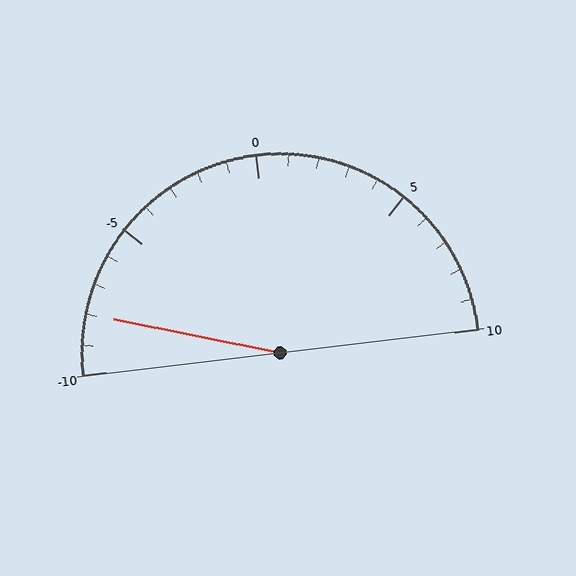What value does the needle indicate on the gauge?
The needle indicates approximately -8.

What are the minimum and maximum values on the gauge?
The gauge ranges from -10 to 10.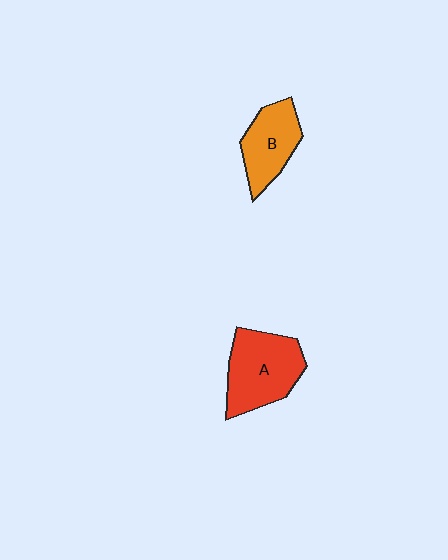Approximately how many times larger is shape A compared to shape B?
Approximately 1.3 times.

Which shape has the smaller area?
Shape B (orange).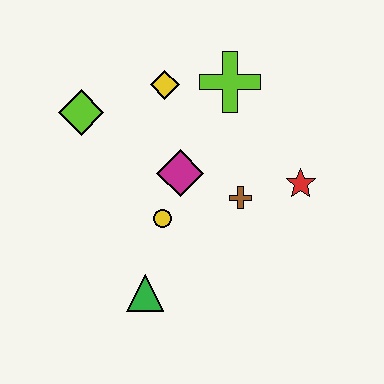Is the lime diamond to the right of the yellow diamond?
No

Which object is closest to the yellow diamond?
The lime cross is closest to the yellow diamond.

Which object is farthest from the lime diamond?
The red star is farthest from the lime diamond.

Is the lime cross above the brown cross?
Yes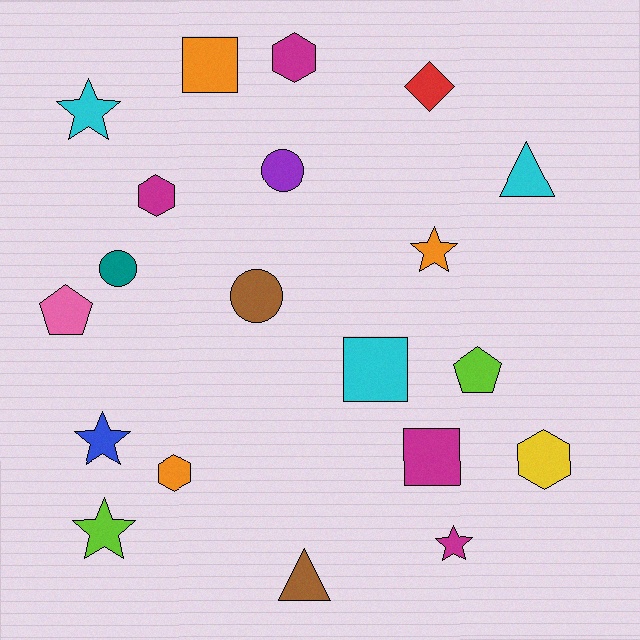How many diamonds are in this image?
There is 1 diamond.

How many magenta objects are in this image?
There are 4 magenta objects.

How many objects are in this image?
There are 20 objects.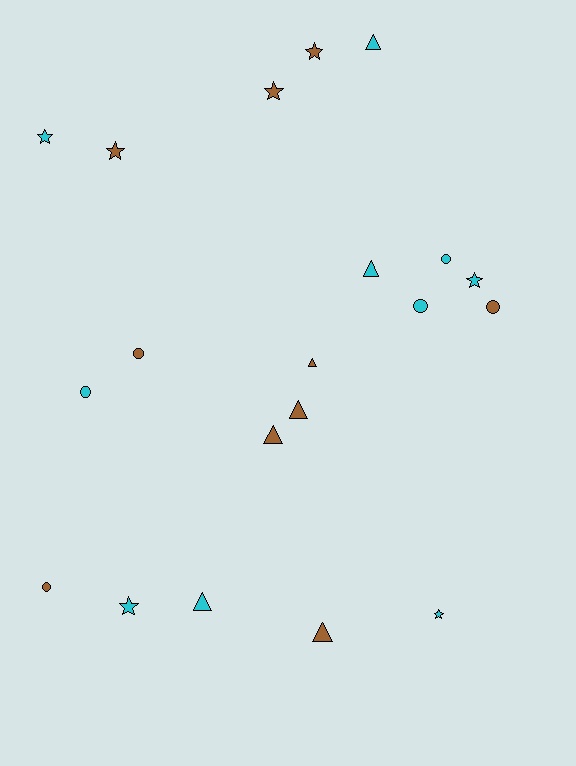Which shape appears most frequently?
Triangle, with 7 objects.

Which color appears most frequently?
Cyan, with 10 objects.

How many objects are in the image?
There are 20 objects.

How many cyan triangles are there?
There are 3 cyan triangles.